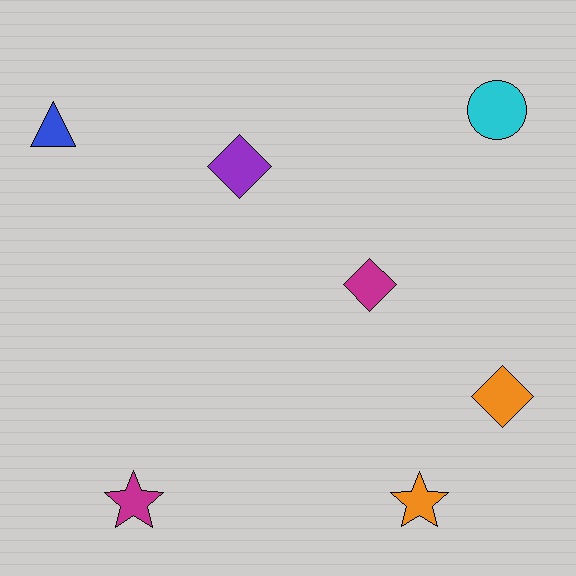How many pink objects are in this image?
There are no pink objects.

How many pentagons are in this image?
There are no pentagons.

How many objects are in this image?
There are 7 objects.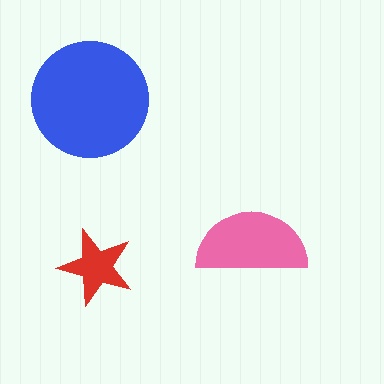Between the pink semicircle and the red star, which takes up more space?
The pink semicircle.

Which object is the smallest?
The red star.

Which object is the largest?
The blue circle.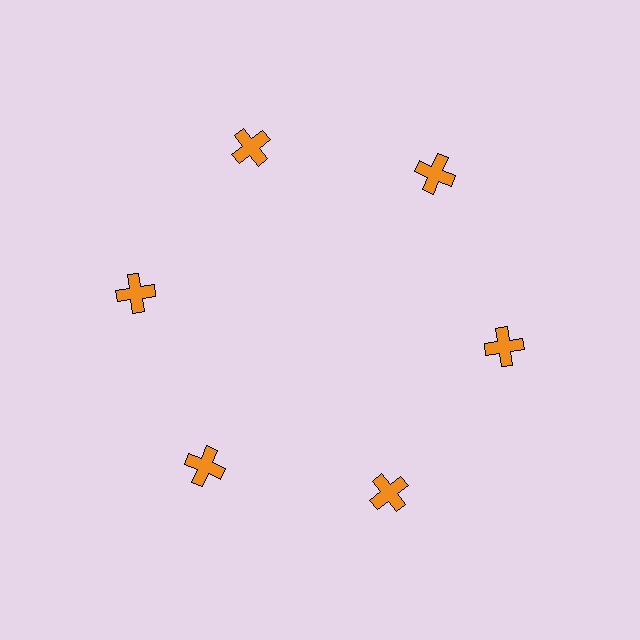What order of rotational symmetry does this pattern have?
This pattern has 6-fold rotational symmetry.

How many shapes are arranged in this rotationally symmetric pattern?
There are 6 shapes, arranged in 6 groups of 1.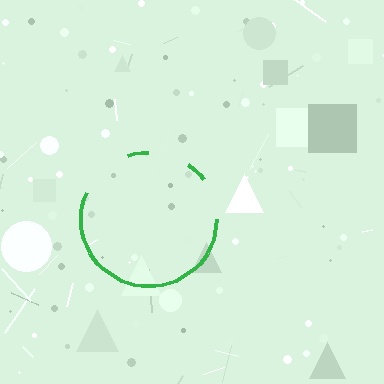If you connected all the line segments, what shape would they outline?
They would outline a circle.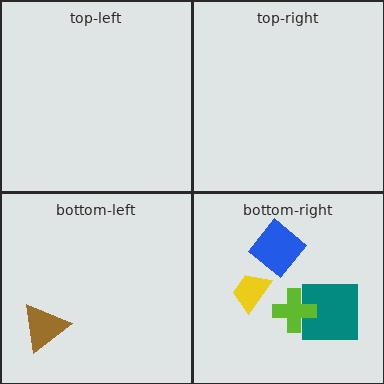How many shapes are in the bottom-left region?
1.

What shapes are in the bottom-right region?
The teal square, the yellow trapezoid, the lime cross, the blue diamond.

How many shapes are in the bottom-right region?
4.